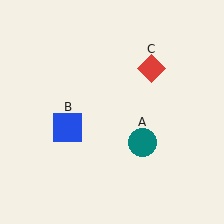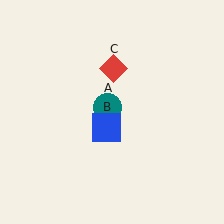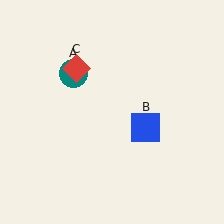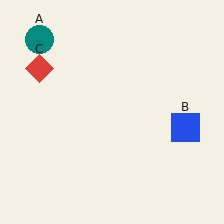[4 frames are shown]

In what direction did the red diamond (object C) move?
The red diamond (object C) moved left.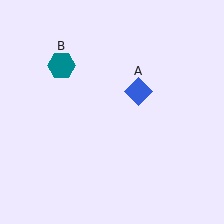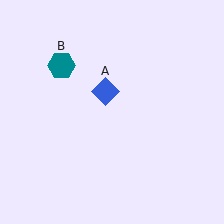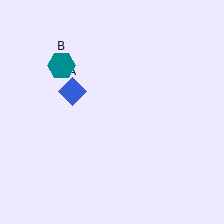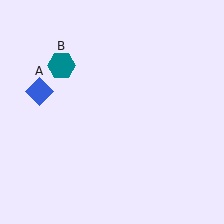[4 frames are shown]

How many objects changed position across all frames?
1 object changed position: blue diamond (object A).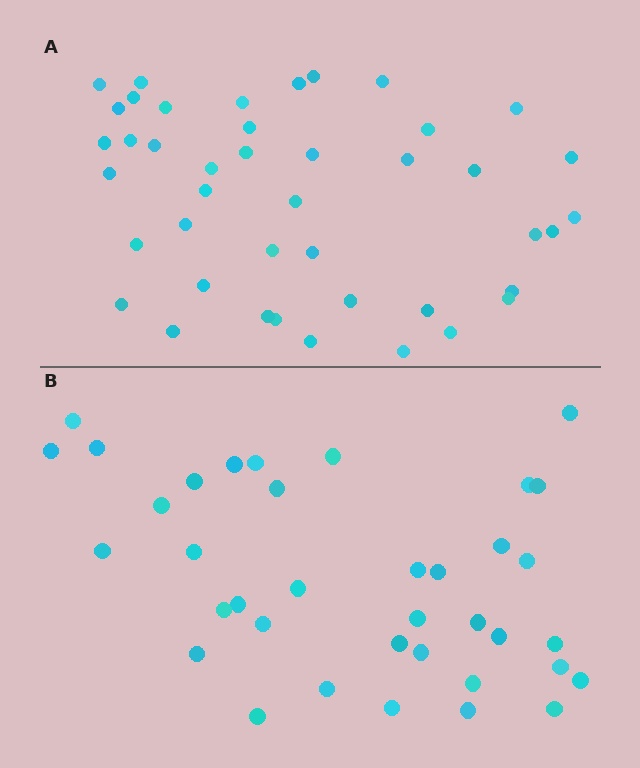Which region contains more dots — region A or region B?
Region A (the top region) has more dots.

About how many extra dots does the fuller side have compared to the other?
Region A has about 6 more dots than region B.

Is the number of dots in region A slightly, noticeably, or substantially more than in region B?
Region A has only slightly more — the two regions are fairly close. The ratio is roughly 1.2 to 1.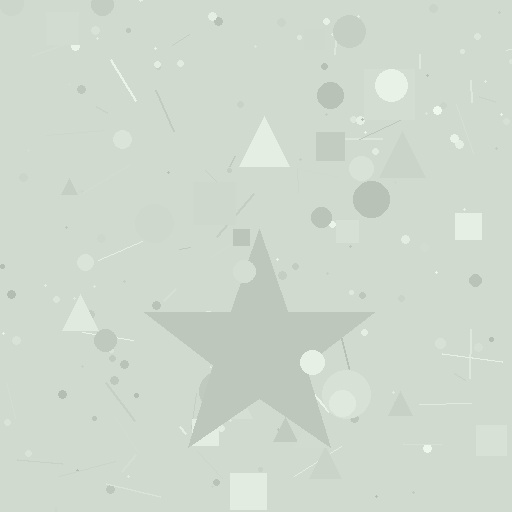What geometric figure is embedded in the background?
A star is embedded in the background.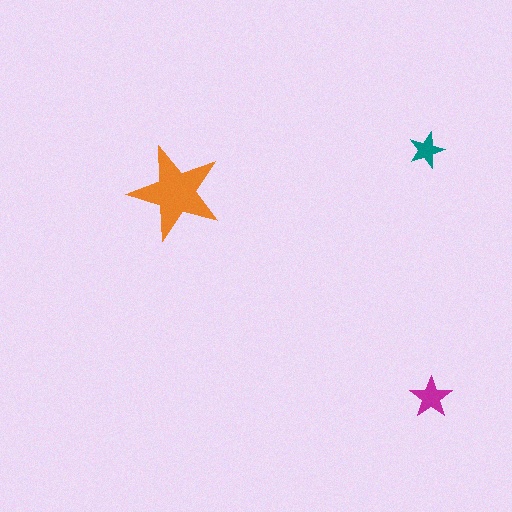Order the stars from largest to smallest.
the orange one, the magenta one, the teal one.